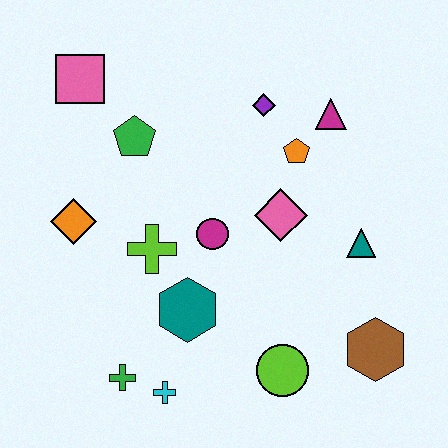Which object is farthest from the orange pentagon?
The green cross is farthest from the orange pentagon.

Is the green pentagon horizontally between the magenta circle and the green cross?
Yes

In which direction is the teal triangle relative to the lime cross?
The teal triangle is to the right of the lime cross.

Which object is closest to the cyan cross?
The green cross is closest to the cyan cross.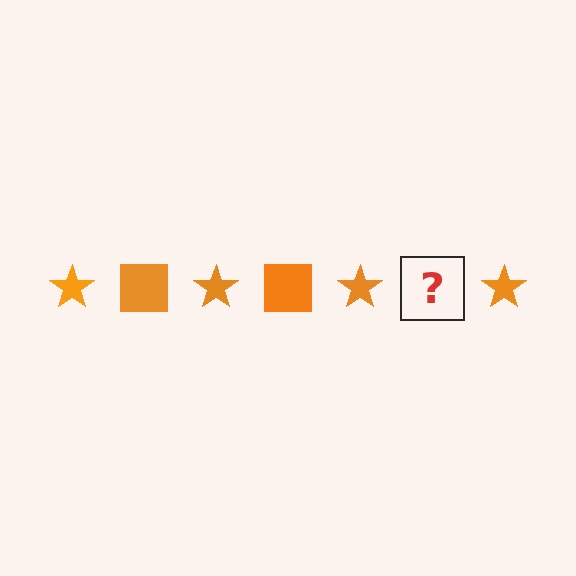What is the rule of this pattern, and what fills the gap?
The rule is that the pattern cycles through star, square shapes in orange. The gap should be filled with an orange square.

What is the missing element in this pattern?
The missing element is an orange square.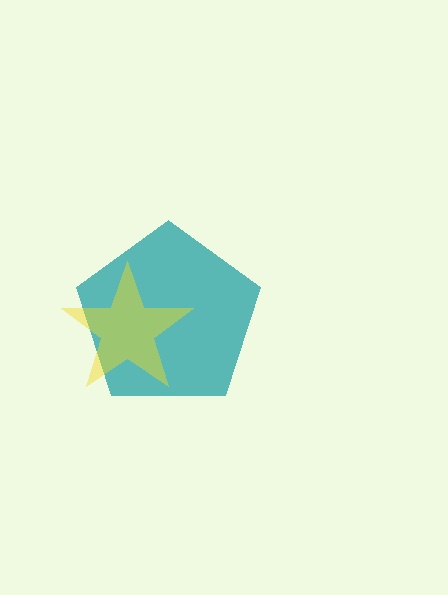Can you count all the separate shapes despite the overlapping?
Yes, there are 2 separate shapes.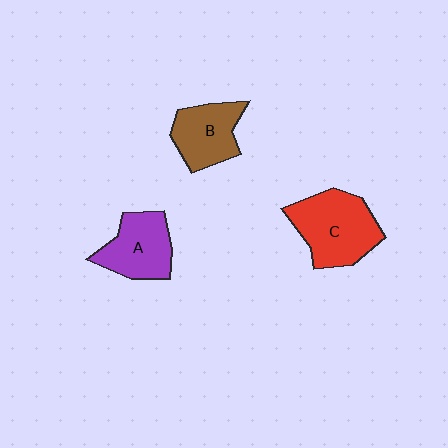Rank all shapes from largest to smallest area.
From largest to smallest: C (red), A (purple), B (brown).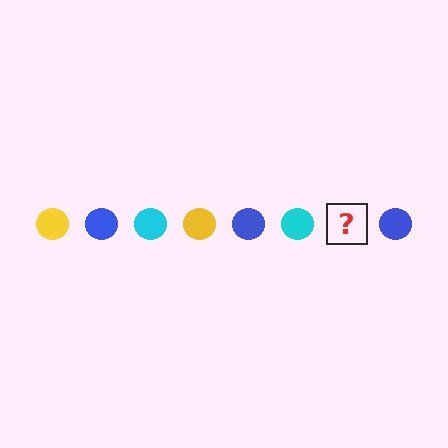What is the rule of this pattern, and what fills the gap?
The rule is that the pattern cycles through yellow, blue, cyan circles. The gap should be filled with a yellow circle.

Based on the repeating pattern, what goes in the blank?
The blank should be a yellow circle.